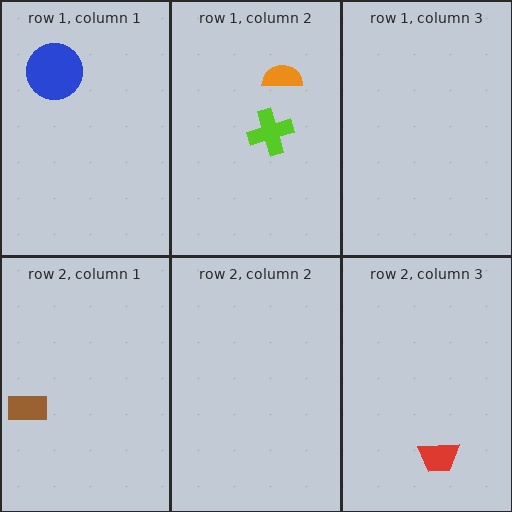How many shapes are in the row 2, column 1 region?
1.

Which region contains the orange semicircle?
The row 1, column 2 region.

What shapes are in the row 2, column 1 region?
The brown rectangle.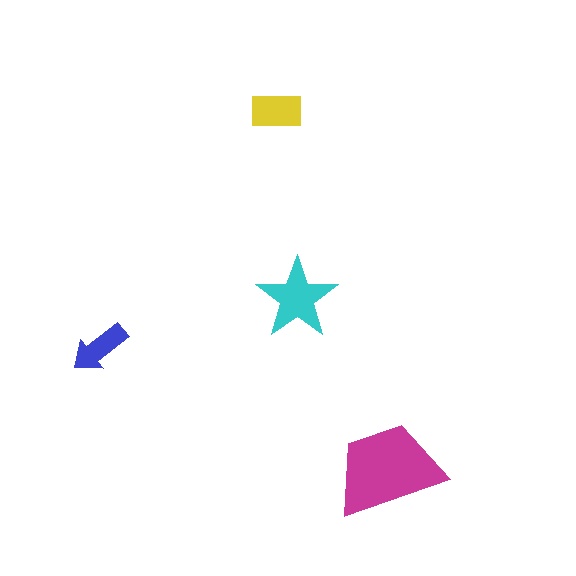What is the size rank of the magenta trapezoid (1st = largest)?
1st.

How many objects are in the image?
There are 4 objects in the image.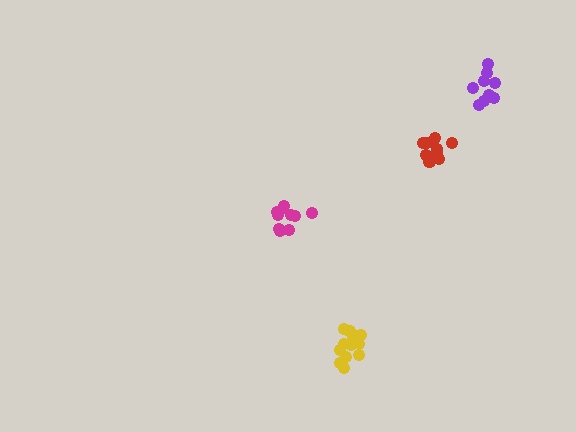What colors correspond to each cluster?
The clusters are colored: magenta, yellow, red, purple.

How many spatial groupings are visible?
There are 4 spatial groupings.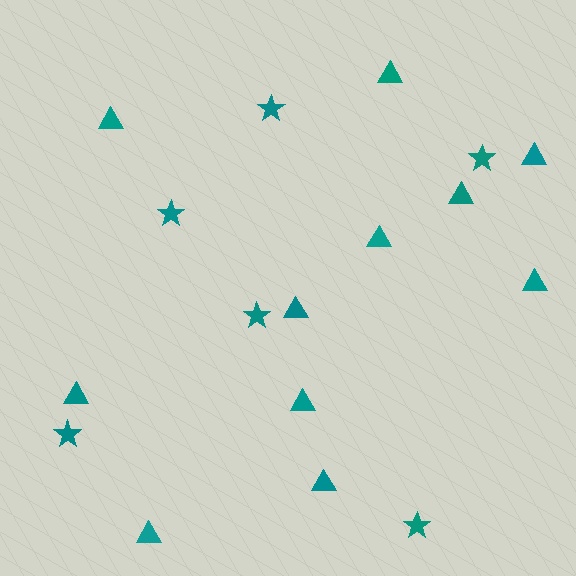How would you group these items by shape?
There are 2 groups: one group of stars (6) and one group of triangles (11).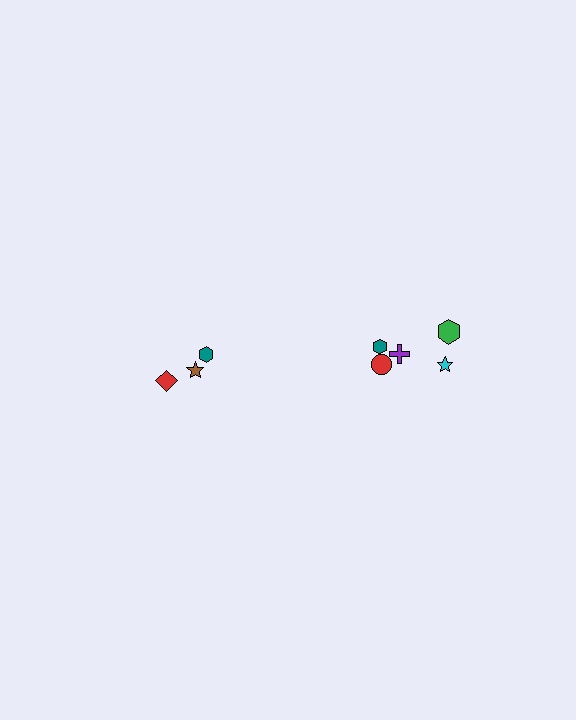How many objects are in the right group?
There are 5 objects.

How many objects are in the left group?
There are 3 objects.